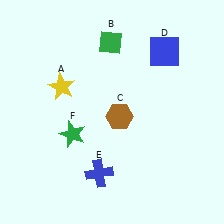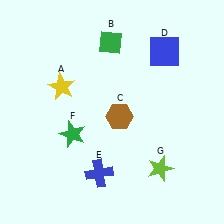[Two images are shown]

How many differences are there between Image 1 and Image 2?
There is 1 difference between the two images.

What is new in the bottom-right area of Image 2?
A lime star (G) was added in the bottom-right area of Image 2.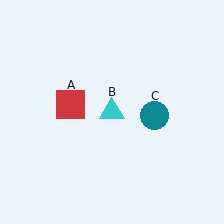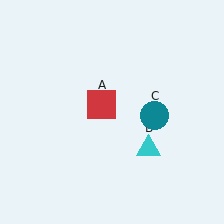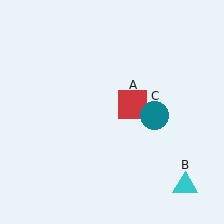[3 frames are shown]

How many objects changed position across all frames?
2 objects changed position: red square (object A), cyan triangle (object B).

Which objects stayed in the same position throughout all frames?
Teal circle (object C) remained stationary.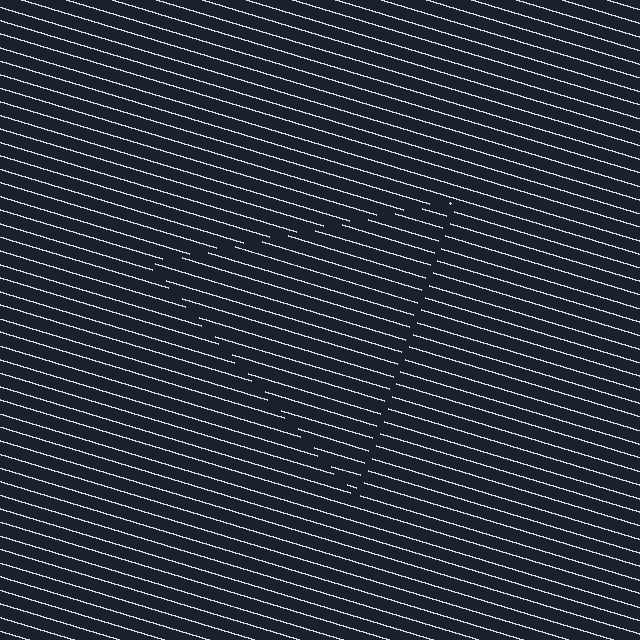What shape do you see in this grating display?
An illusory triangle. The interior of the shape contains the same grating, shifted by half a period — the contour is defined by the phase discontinuity where line-ends from the inner and outer gratings abut.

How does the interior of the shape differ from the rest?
The interior of the shape contains the same grating, shifted by half a period — the contour is defined by the phase discontinuity where line-ends from the inner and outer gratings abut.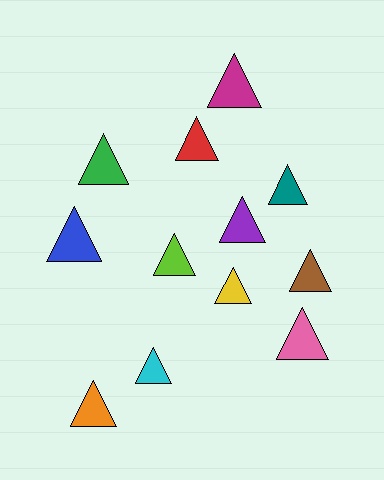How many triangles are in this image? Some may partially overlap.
There are 12 triangles.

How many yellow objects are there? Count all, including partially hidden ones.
There is 1 yellow object.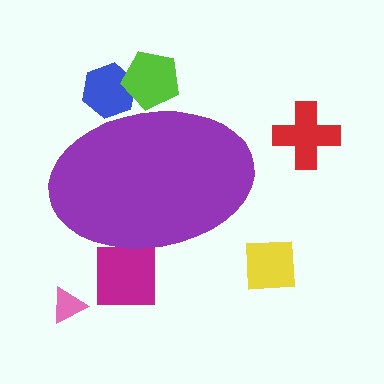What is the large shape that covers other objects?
A purple ellipse.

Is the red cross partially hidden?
No, the red cross is fully visible.